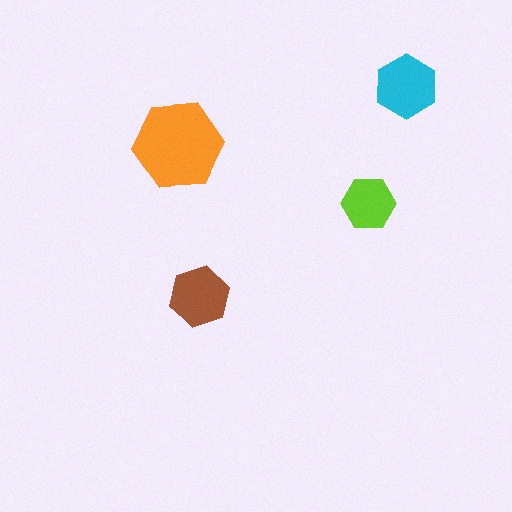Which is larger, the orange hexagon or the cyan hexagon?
The orange one.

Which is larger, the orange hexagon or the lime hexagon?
The orange one.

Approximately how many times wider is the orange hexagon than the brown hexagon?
About 1.5 times wider.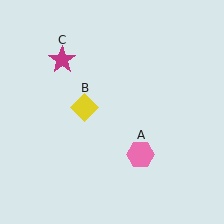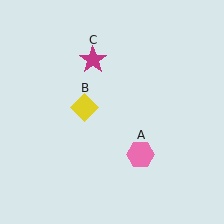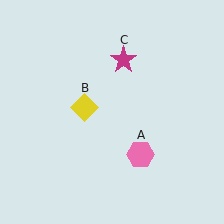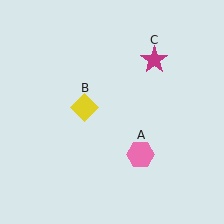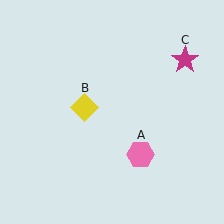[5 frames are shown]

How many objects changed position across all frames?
1 object changed position: magenta star (object C).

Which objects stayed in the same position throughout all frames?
Pink hexagon (object A) and yellow diamond (object B) remained stationary.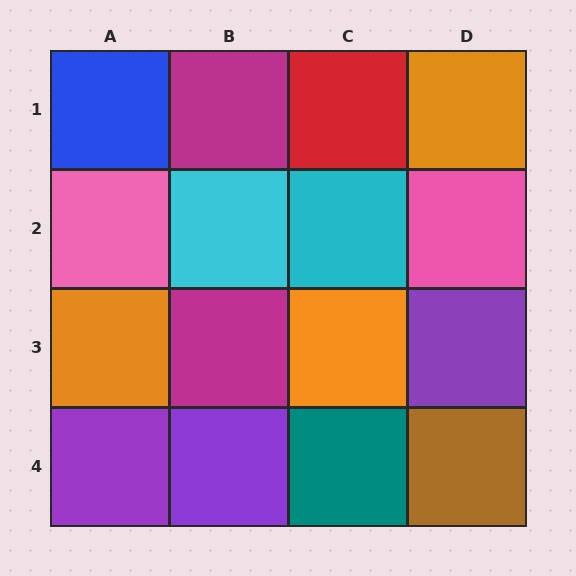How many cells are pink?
2 cells are pink.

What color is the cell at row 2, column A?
Pink.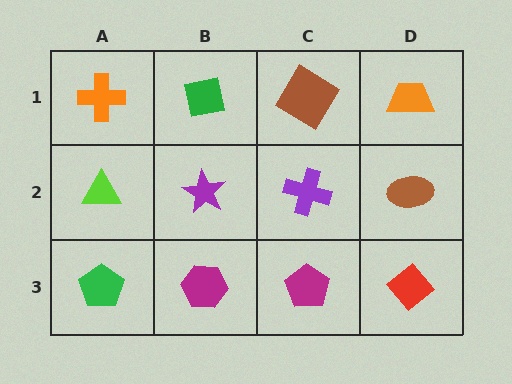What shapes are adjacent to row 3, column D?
A brown ellipse (row 2, column D), a magenta pentagon (row 3, column C).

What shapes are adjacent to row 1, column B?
A purple star (row 2, column B), an orange cross (row 1, column A), a brown diamond (row 1, column C).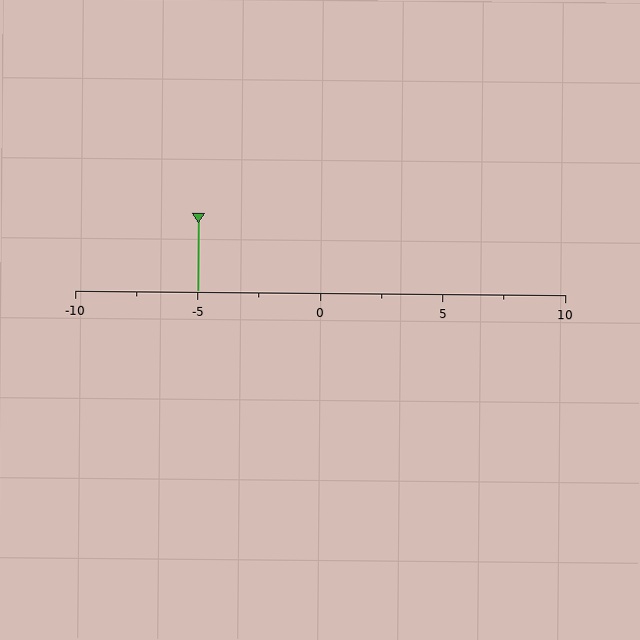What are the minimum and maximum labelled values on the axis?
The axis runs from -10 to 10.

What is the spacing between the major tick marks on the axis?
The major ticks are spaced 5 apart.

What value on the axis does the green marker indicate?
The marker indicates approximately -5.